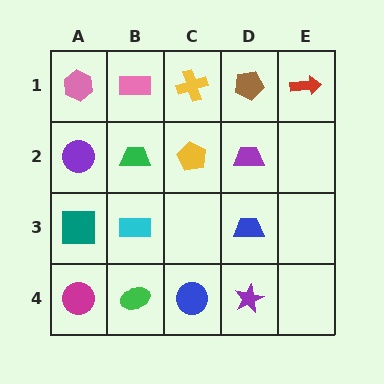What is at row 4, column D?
A purple star.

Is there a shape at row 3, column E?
No, that cell is empty.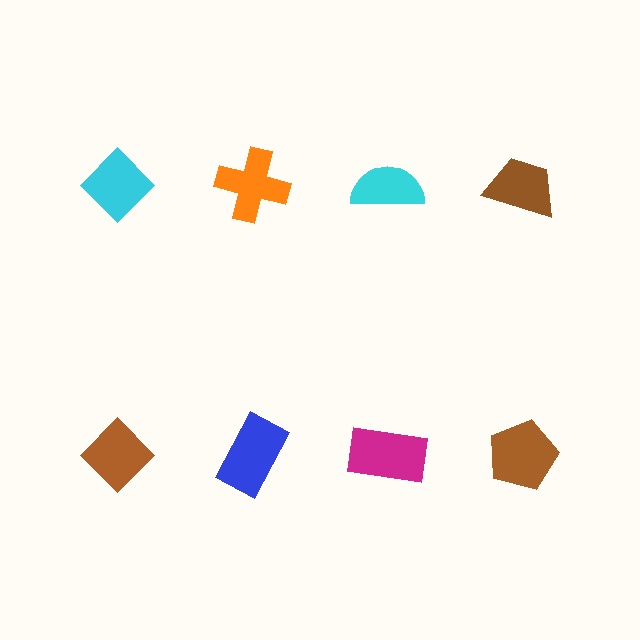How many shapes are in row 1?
4 shapes.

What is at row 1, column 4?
A brown trapezoid.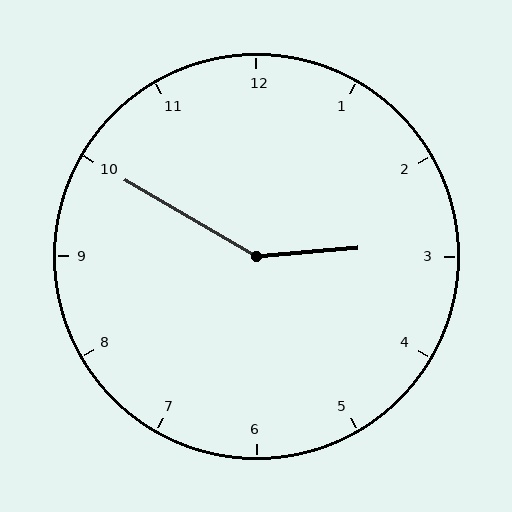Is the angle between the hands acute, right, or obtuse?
It is obtuse.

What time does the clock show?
2:50.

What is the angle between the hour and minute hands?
Approximately 145 degrees.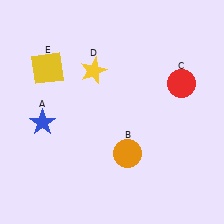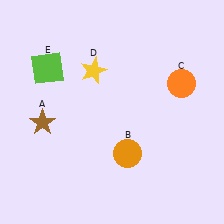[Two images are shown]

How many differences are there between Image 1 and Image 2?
There are 3 differences between the two images.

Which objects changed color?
A changed from blue to brown. C changed from red to orange. E changed from yellow to lime.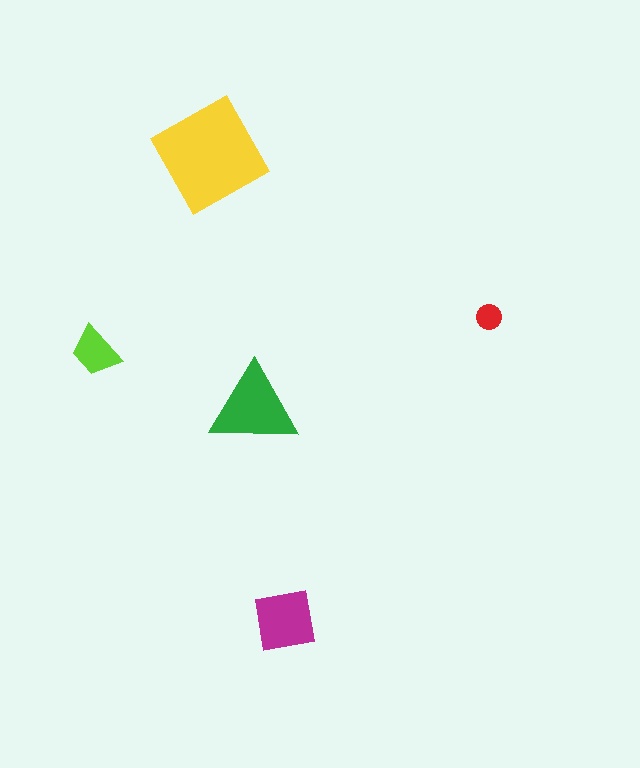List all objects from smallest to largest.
The red circle, the lime trapezoid, the magenta square, the green triangle, the yellow diamond.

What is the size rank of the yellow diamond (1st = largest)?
1st.